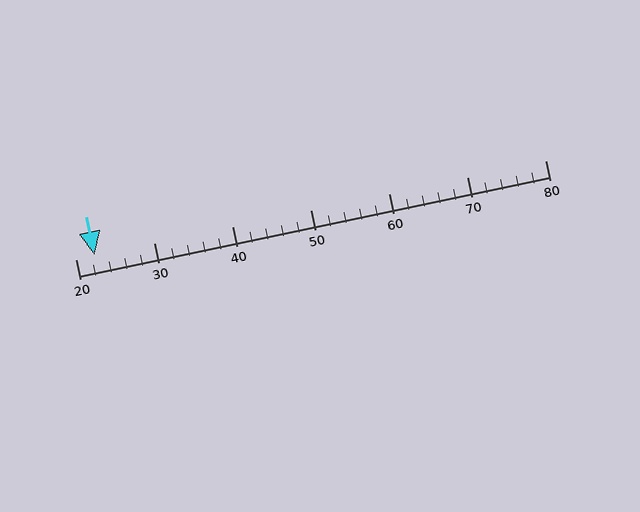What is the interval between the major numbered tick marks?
The major tick marks are spaced 10 units apart.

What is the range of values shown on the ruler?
The ruler shows values from 20 to 80.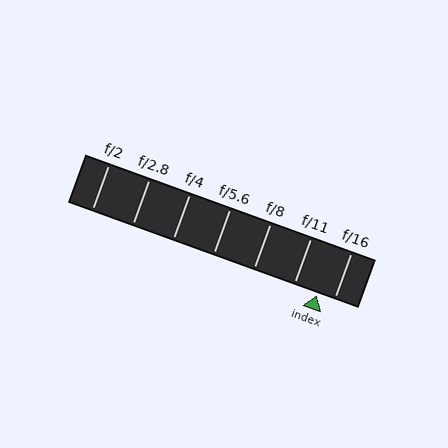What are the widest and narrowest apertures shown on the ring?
The widest aperture shown is f/2 and the narrowest is f/16.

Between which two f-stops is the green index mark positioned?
The index mark is between f/11 and f/16.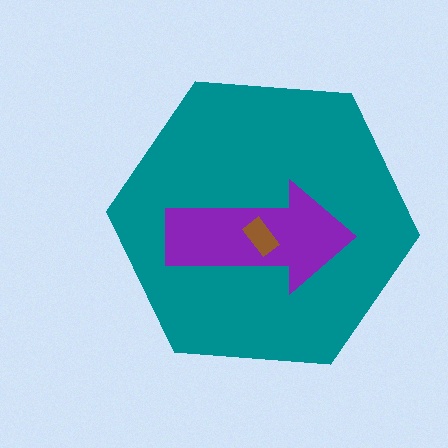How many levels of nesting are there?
3.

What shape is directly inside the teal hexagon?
The purple arrow.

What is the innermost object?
The brown rectangle.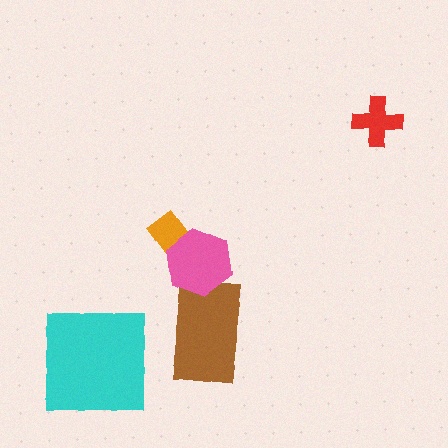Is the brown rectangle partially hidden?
Yes, it is partially covered by another shape.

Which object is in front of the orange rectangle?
The pink hexagon is in front of the orange rectangle.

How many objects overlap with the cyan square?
0 objects overlap with the cyan square.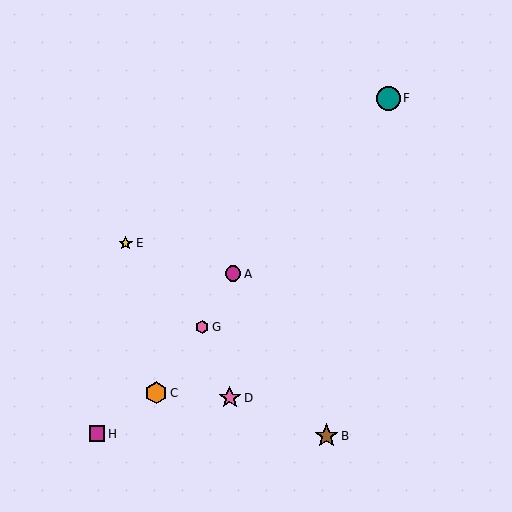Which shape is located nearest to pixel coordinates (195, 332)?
The pink hexagon (labeled G) at (202, 327) is nearest to that location.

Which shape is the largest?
The brown star (labeled B) is the largest.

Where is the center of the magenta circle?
The center of the magenta circle is at (233, 274).